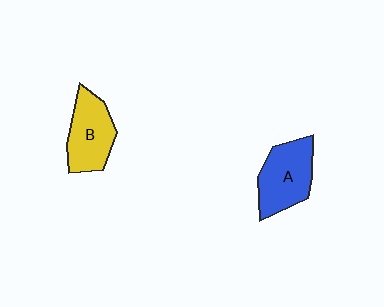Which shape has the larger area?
Shape A (blue).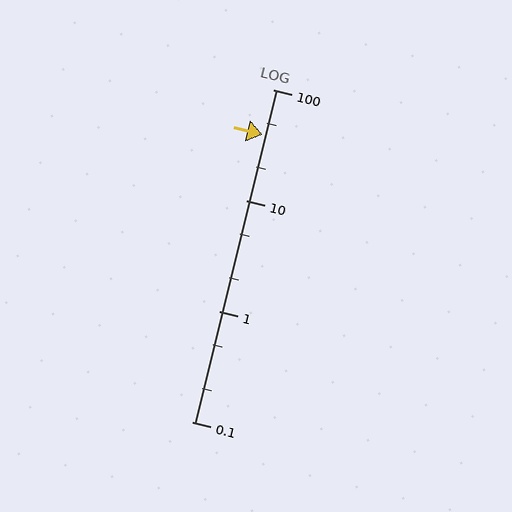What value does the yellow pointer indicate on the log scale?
The pointer indicates approximately 39.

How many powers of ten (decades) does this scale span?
The scale spans 3 decades, from 0.1 to 100.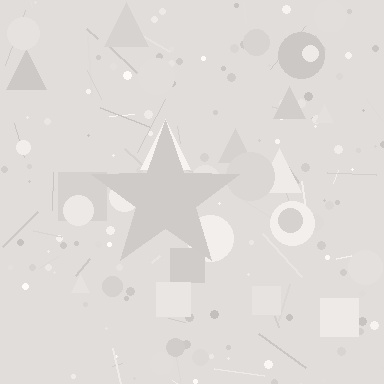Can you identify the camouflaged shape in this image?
The camouflaged shape is a star.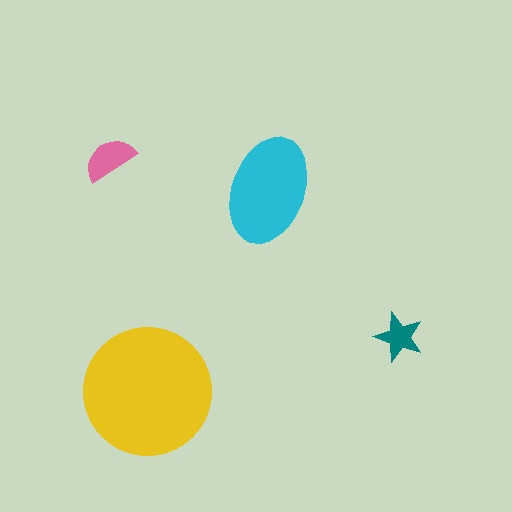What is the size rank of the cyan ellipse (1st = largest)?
2nd.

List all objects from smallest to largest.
The teal star, the pink semicircle, the cyan ellipse, the yellow circle.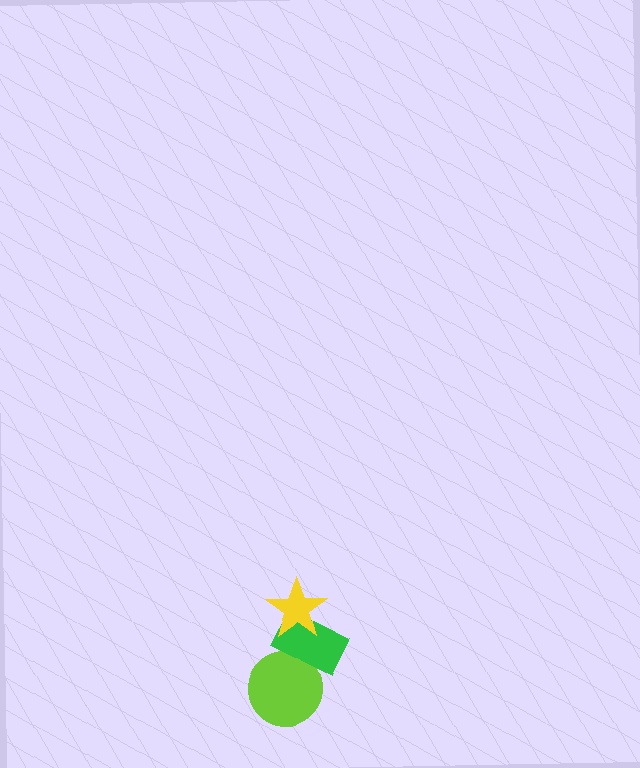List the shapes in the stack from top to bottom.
From top to bottom: the yellow star, the green rectangle, the lime circle.